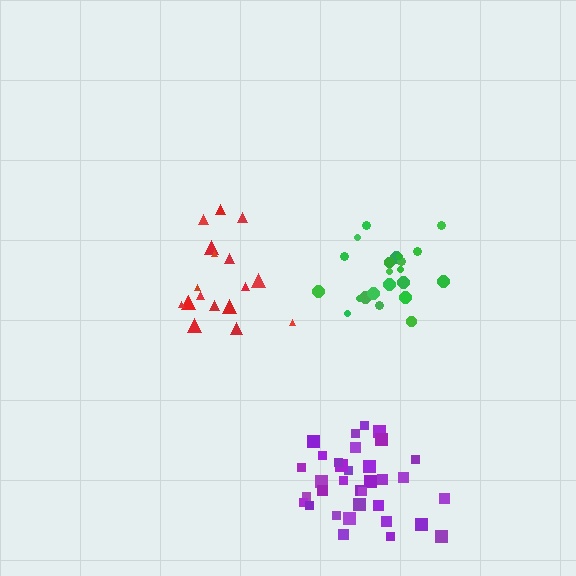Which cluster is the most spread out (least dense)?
Red.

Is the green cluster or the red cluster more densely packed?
Green.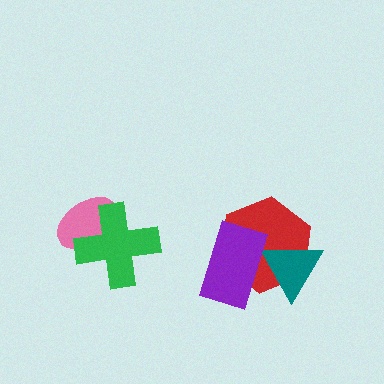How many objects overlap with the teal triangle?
2 objects overlap with the teal triangle.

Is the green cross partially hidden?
No, no other shape covers it.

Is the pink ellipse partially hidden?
Yes, it is partially covered by another shape.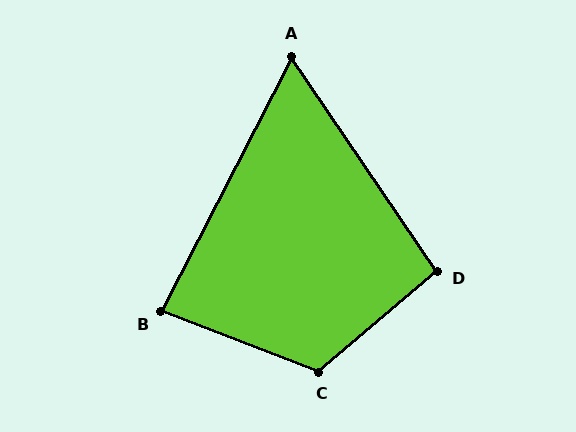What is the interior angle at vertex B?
Approximately 84 degrees (acute).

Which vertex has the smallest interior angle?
A, at approximately 61 degrees.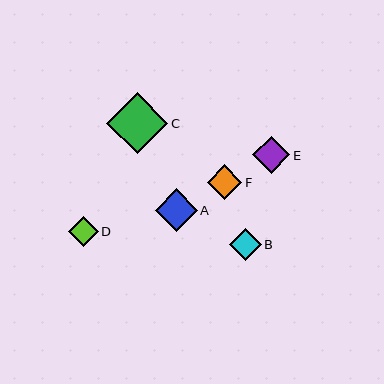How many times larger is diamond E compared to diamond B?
Diamond E is approximately 1.2 times the size of diamond B.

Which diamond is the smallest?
Diamond D is the smallest with a size of approximately 30 pixels.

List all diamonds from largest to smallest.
From largest to smallest: C, A, E, F, B, D.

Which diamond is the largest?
Diamond C is the largest with a size of approximately 61 pixels.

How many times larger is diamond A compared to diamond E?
Diamond A is approximately 1.1 times the size of diamond E.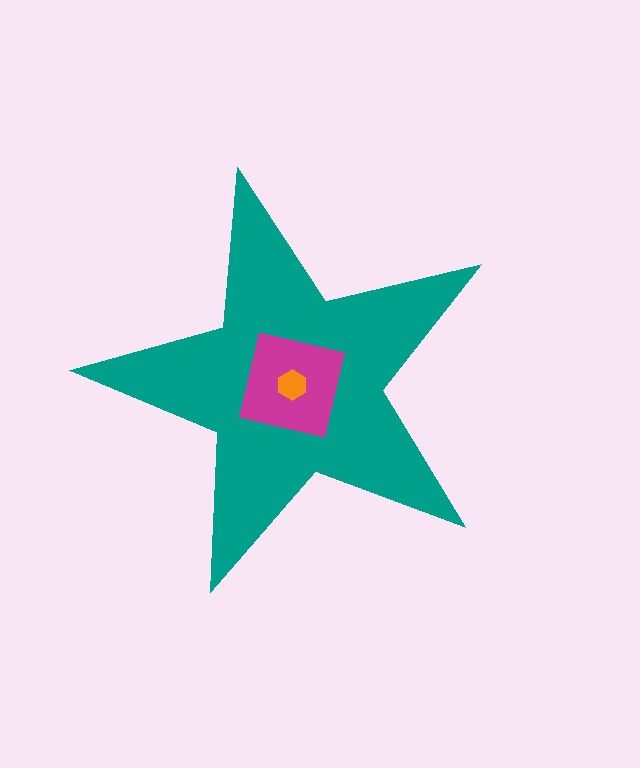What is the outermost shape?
The teal star.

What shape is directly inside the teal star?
The magenta square.